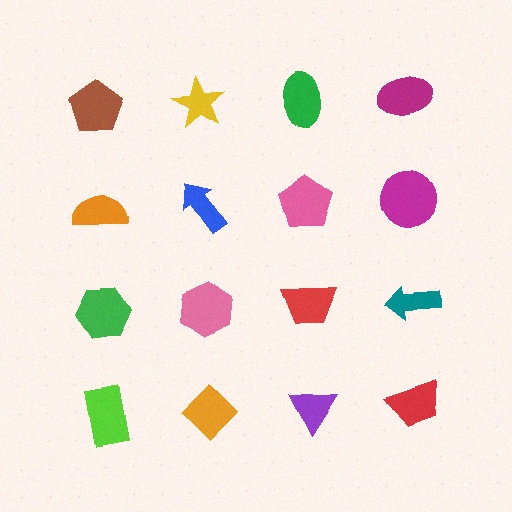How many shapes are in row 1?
4 shapes.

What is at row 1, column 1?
A brown pentagon.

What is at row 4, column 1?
A lime rectangle.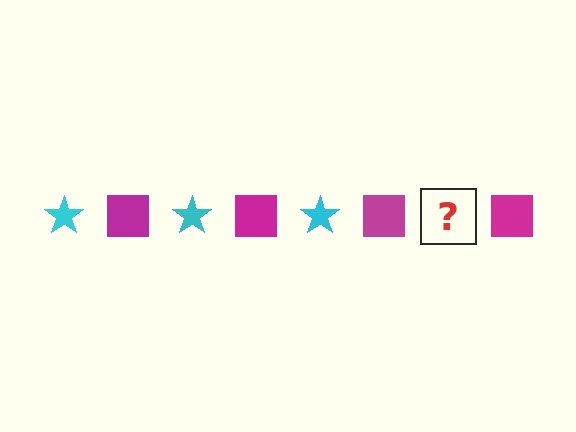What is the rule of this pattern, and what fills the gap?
The rule is that the pattern alternates between cyan star and magenta square. The gap should be filled with a cyan star.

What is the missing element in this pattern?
The missing element is a cyan star.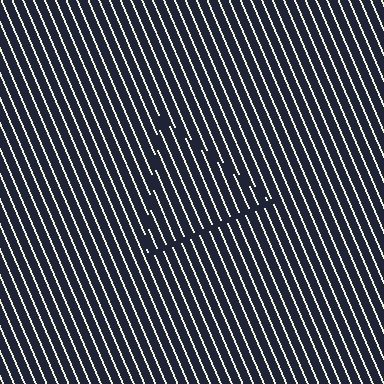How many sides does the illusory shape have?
3 sides — the line-ends trace a triangle.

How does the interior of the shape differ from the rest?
The interior of the shape contains the same grating, shifted by half a period — the contour is defined by the phase discontinuity where line-ends from the inner and outer gratings abut.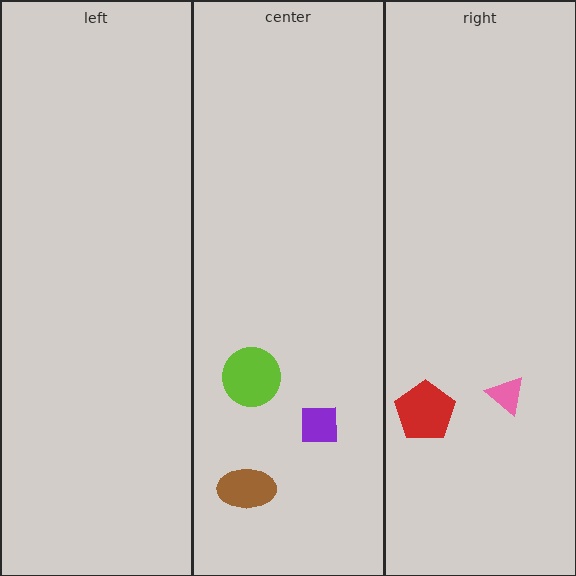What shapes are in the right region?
The pink triangle, the red pentagon.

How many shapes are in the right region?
2.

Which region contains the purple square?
The center region.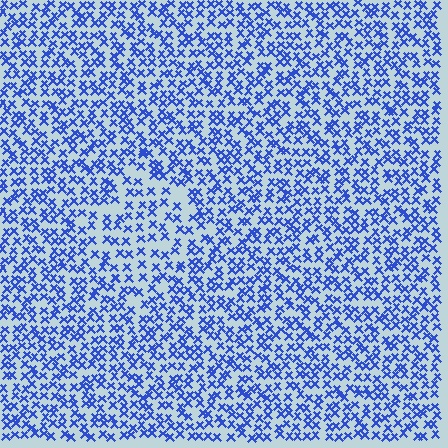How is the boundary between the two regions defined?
The boundary is defined by a change in element density (approximately 1.6x ratio). All elements are the same color, size, and shape.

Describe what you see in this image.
The image contains small blue elements arranged at two different densities. A diamond-shaped region is visible where the elements are less densely packed than the surrounding area.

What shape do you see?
I see a diamond.